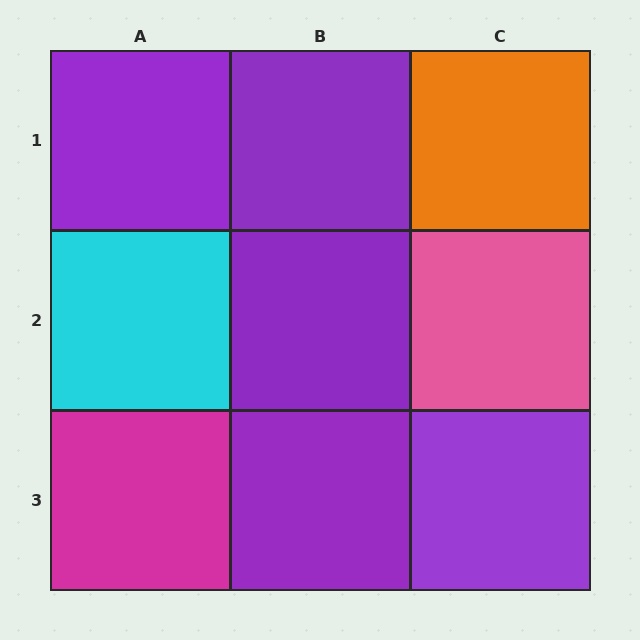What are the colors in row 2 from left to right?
Cyan, purple, pink.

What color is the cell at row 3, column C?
Purple.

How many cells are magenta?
1 cell is magenta.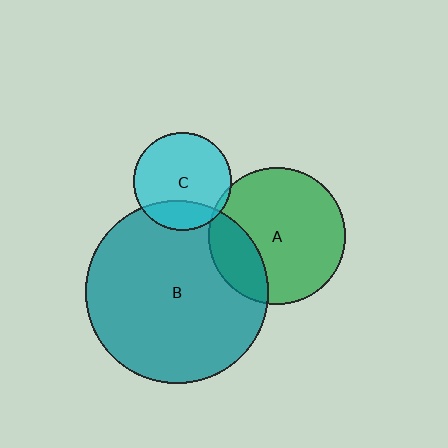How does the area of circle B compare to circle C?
Approximately 3.5 times.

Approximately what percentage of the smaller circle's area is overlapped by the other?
Approximately 25%.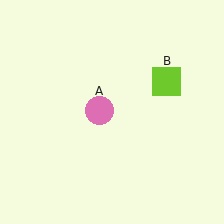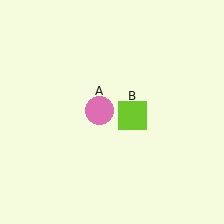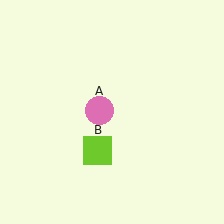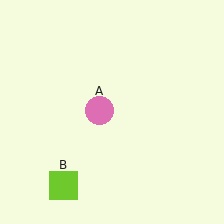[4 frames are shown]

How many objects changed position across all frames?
1 object changed position: lime square (object B).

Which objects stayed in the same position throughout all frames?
Pink circle (object A) remained stationary.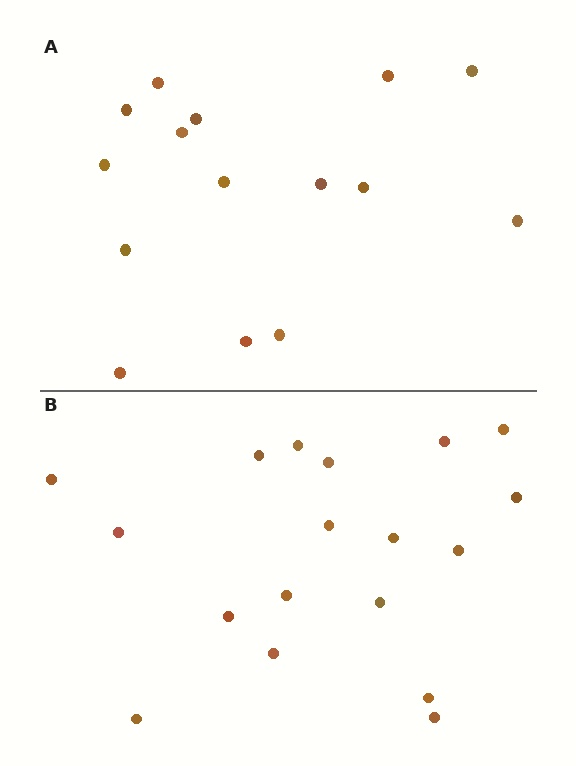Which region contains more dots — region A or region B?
Region B (the bottom region) has more dots.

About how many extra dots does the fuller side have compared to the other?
Region B has just a few more — roughly 2 or 3 more dots than region A.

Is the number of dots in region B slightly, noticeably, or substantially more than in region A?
Region B has only slightly more — the two regions are fairly close. The ratio is roughly 1.2 to 1.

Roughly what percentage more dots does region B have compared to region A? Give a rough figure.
About 20% more.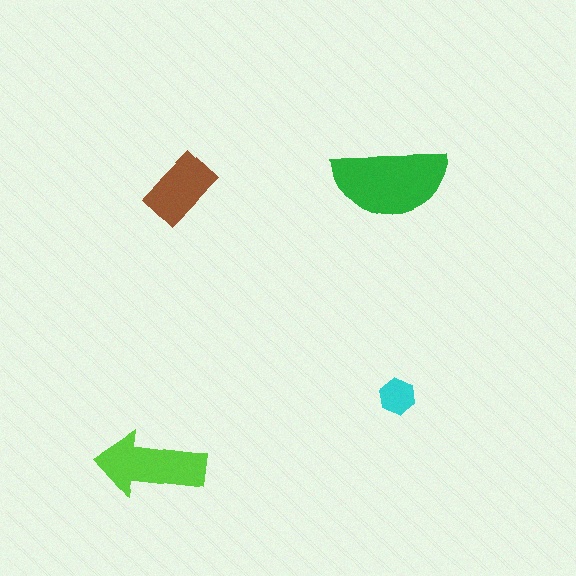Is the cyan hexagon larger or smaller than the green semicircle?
Smaller.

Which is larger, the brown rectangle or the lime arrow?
The lime arrow.